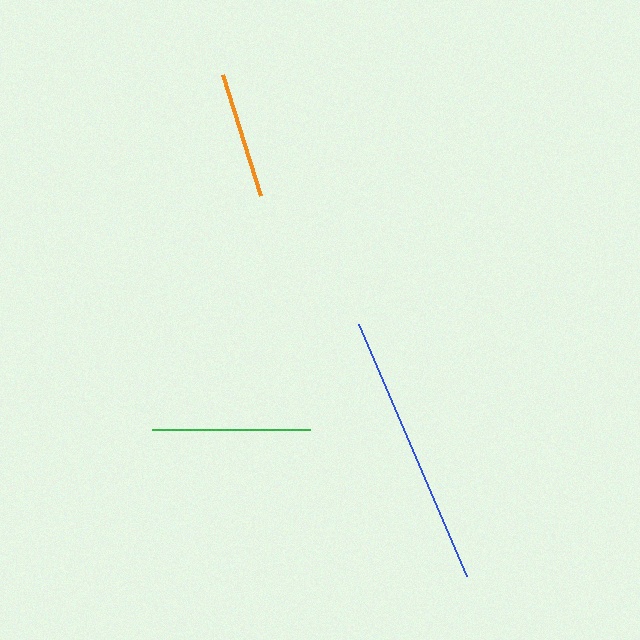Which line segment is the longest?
The blue line is the longest at approximately 275 pixels.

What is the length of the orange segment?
The orange segment is approximately 127 pixels long.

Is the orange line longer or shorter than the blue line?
The blue line is longer than the orange line.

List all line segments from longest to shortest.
From longest to shortest: blue, green, orange.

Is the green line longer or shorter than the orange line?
The green line is longer than the orange line.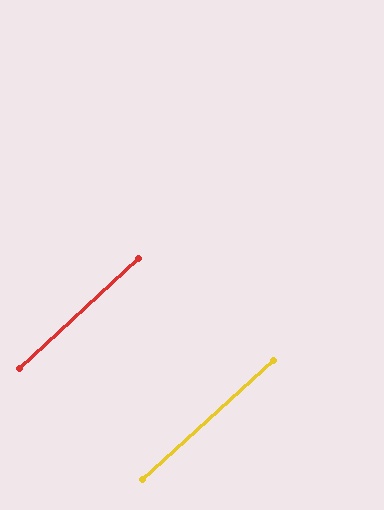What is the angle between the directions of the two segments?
Approximately 1 degree.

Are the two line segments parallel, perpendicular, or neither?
Parallel — their directions differ by only 0.7°.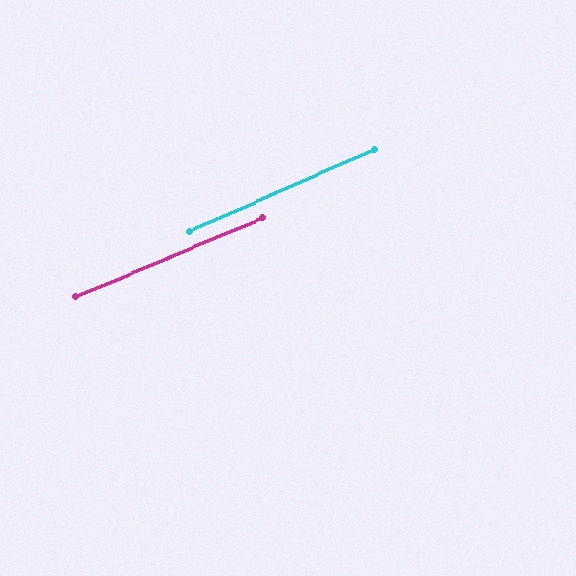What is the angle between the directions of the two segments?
Approximately 1 degree.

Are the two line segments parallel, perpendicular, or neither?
Parallel — their directions differ by only 1.0°.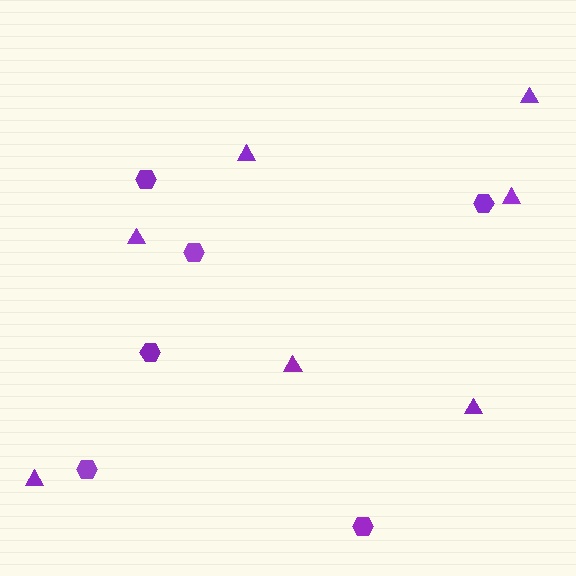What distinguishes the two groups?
There are 2 groups: one group of triangles (7) and one group of hexagons (6).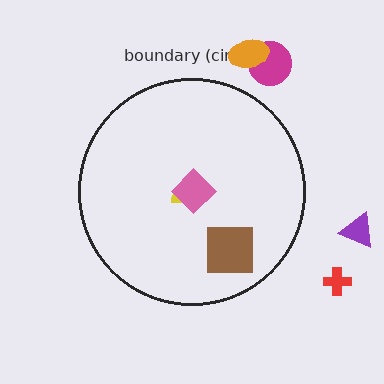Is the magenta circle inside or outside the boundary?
Outside.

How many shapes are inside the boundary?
3 inside, 4 outside.